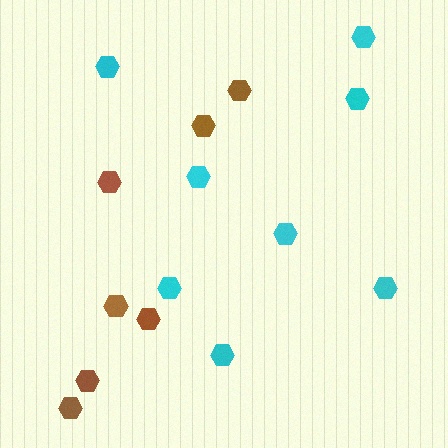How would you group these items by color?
There are 2 groups: one group of brown hexagons (7) and one group of cyan hexagons (8).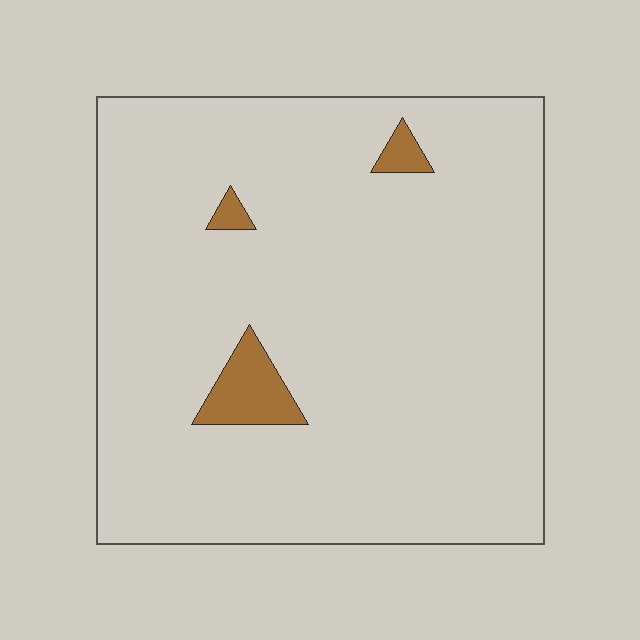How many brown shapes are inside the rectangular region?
3.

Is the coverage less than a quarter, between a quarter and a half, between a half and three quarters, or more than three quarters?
Less than a quarter.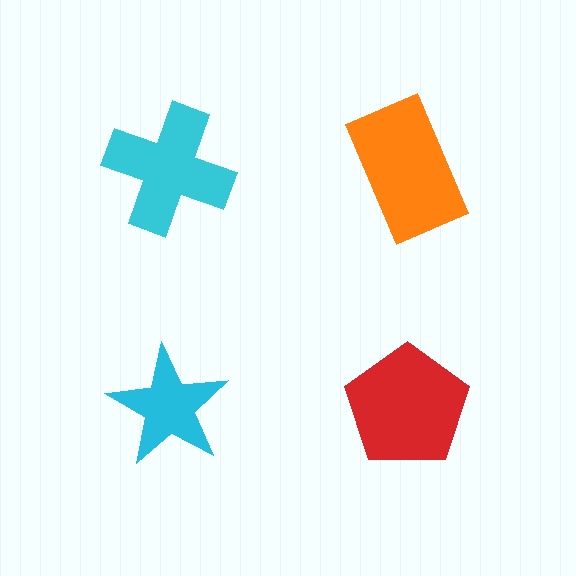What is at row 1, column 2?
An orange rectangle.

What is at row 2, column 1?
A cyan star.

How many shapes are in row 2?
2 shapes.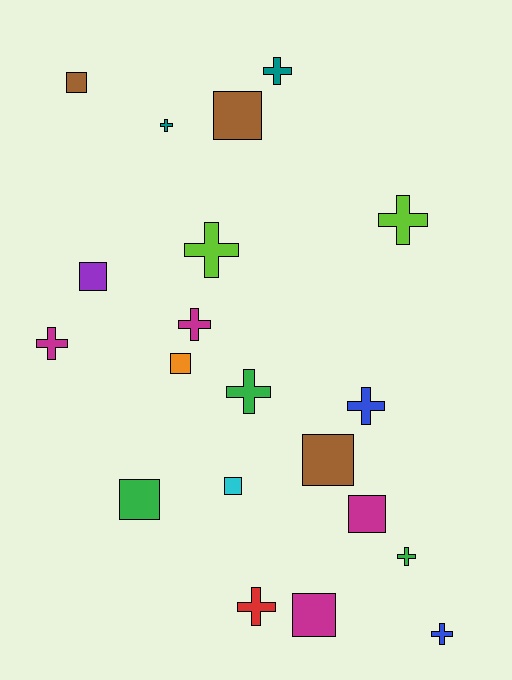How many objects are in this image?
There are 20 objects.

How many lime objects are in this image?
There are 2 lime objects.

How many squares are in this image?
There are 9 squares.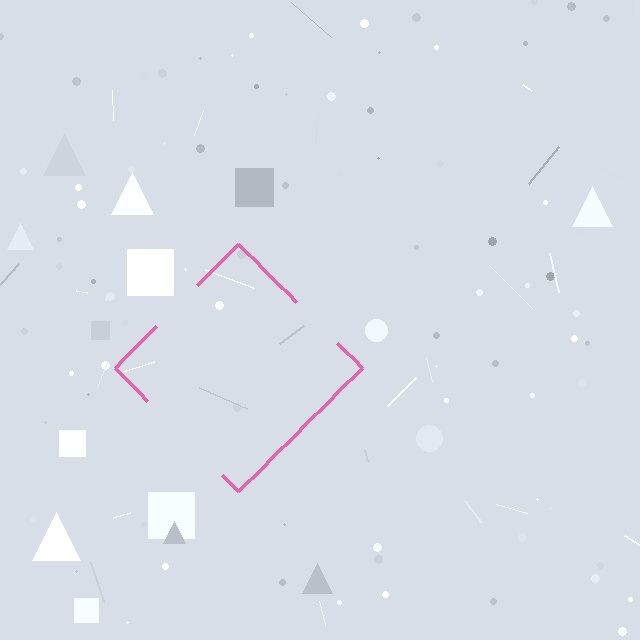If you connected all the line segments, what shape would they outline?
They would outline a diamond.